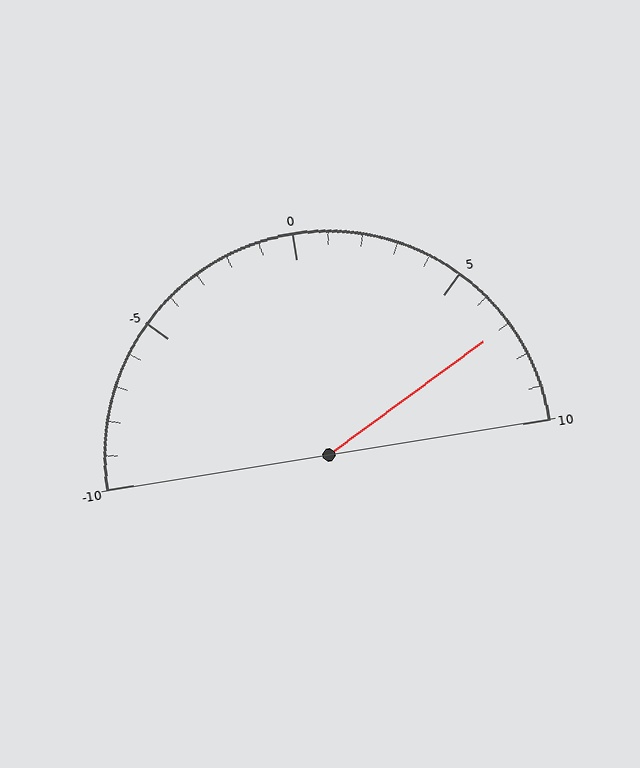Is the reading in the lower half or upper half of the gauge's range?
The reading is in the upper half of the range (-10 to 10).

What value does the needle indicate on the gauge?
The needle indicates approximately 7.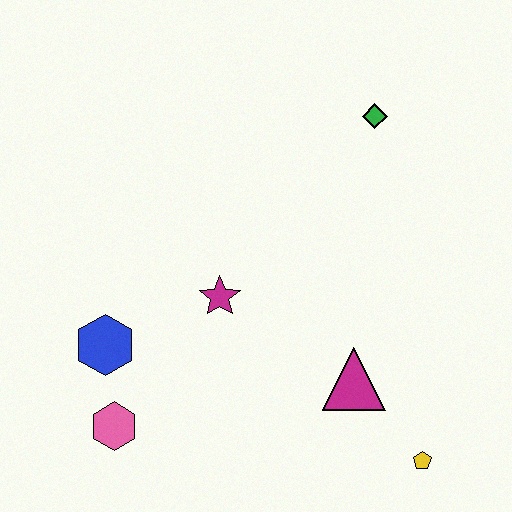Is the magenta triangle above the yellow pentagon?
Yes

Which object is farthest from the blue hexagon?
The green diamond is farthest from the blue hexagon.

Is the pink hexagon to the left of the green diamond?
Yes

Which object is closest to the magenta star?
The blue hexagon is closest to the magenta star.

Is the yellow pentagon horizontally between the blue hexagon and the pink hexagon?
No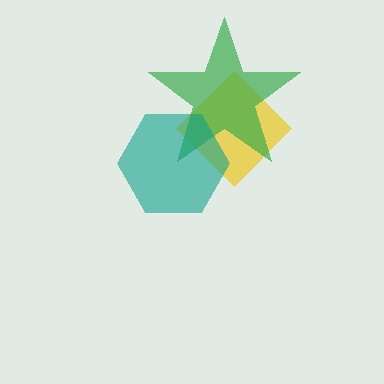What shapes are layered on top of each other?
The layered shapes are: a yellow diamond, a green star, a teal hexagon.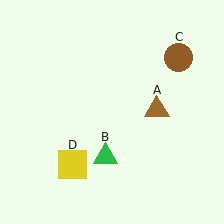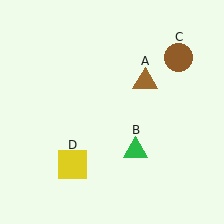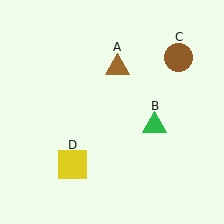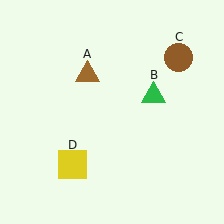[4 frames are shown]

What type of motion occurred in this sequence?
The brown triangle (object A), green triangle (object B) rotated counterclockwise around the center of the scene.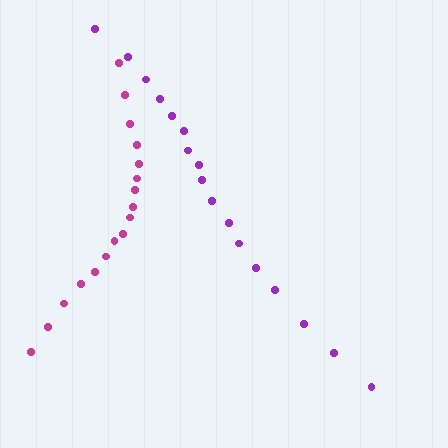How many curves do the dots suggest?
There are 2 distinct paths.